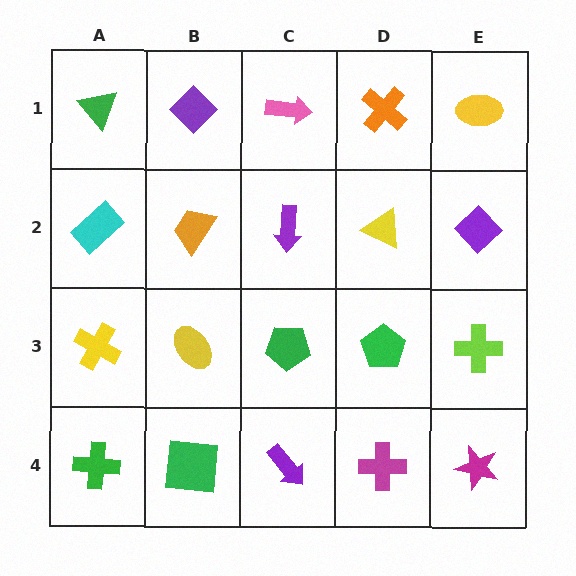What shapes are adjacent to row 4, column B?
A yellow ellipse (row 3, column B), a green cross (row 4, column A), a purple arrow (row 4, column C).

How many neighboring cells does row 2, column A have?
3.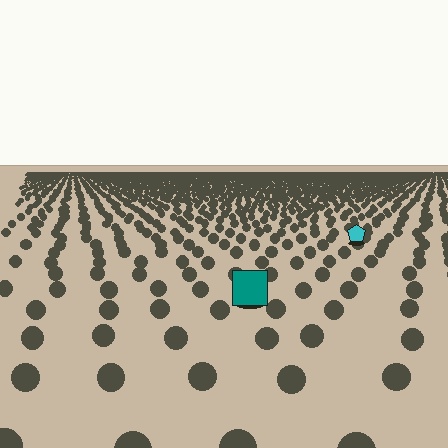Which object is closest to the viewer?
The teal square is closest. The texture marks near it are larger and more spread out.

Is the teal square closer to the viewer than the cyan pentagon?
Yes. The teal square is closer — you can tell from the texture gradient: the ground texture is coarser near it.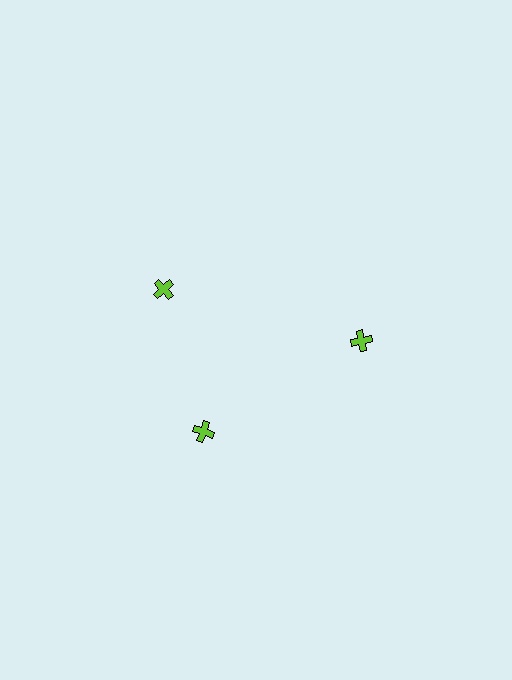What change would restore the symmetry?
The symmetry would be restored by rotating it back into even spacing with its neighbors so that all 3 crosses sit at equal angles and equal distance from the center.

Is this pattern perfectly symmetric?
No. The 3 lime crosses are arranged in a ring, but one element near the 11 o'clock position is rotated out of alignment along the ring, breaking the 3-fold rotational symmetry.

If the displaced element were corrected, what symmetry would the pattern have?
It would have 3-fold rotational symmetry — the pattern would map onto itself every 120 degrees.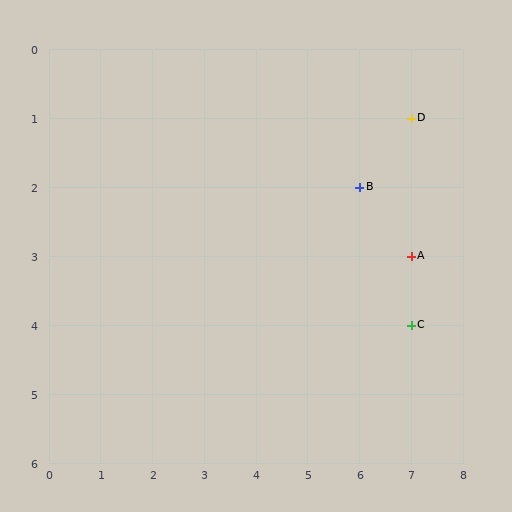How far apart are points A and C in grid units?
Points A and C are 1 row apart.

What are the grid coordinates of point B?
Point B is at grid coordinates (6, 2).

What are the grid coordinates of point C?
Point C is at grid coordinates (7, 4).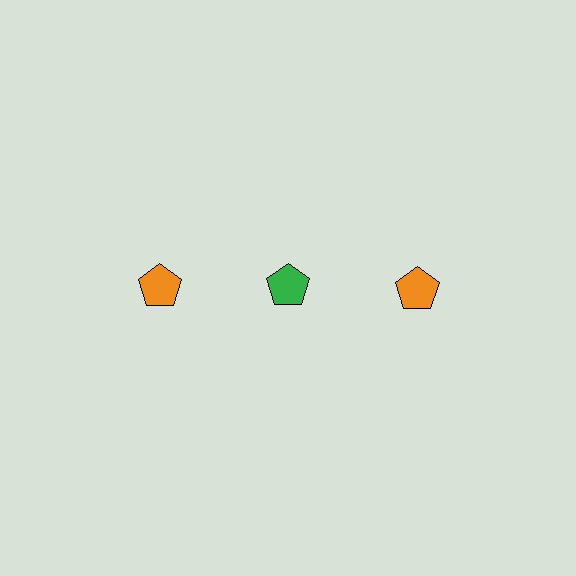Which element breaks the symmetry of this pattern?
The green pentagon in the top row, second from left column breaks the symmetry. All other shapes are orange pentagons.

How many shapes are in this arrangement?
There are 3 shapes arranged in a grid pattern.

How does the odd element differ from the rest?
It has a different color: green instead of orange.